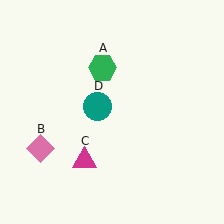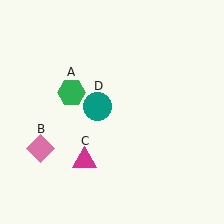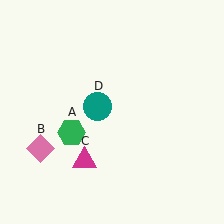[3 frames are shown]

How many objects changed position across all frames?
1 object changed position: green hexagon (object A).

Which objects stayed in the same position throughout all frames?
Pink diamond (object B) and magenta triangle (object C) and teal circle (object D) remained stationary.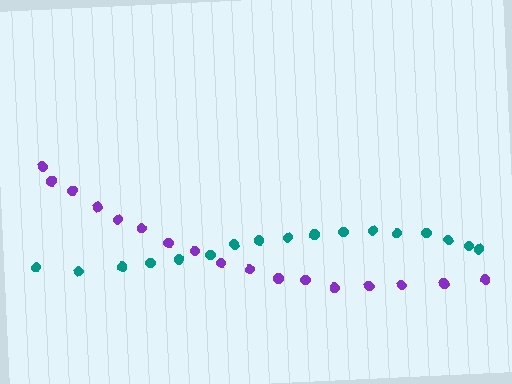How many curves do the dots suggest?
There are 2 distinct paths.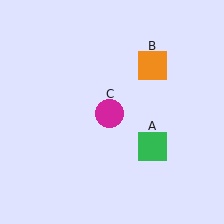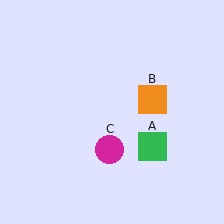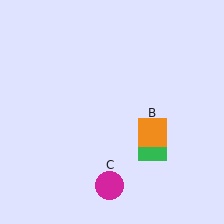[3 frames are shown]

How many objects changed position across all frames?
2 objects changed position: orange square (object B), magenta circle (object C).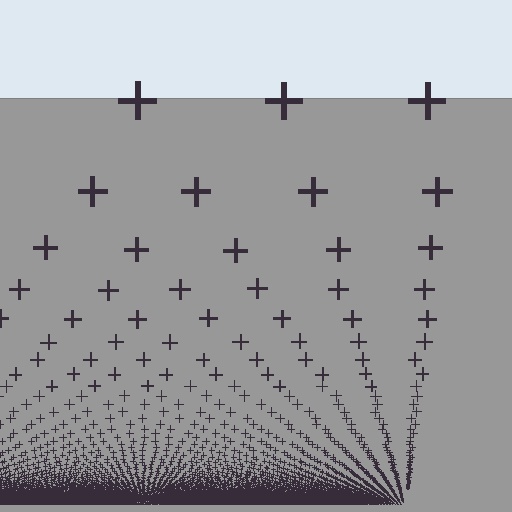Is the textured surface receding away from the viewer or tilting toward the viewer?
The surface appears to tilt toward the viewer. Texture elements get larger and sparser toward the top.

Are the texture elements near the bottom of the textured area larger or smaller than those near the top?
Smaller. The gradient is inverted — elements near the bottom are smaller and denser.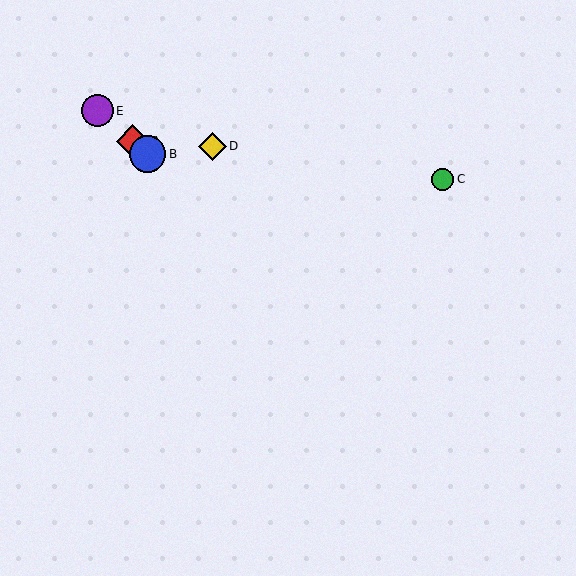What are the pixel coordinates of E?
Object E is at (97, 111).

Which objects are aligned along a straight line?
Objects A, B, E are aligned along a straight line.